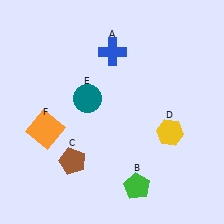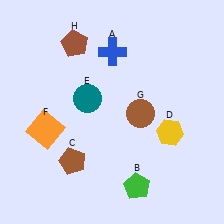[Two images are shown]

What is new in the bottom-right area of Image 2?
A brown circle (G) was added in the bottom-right area of Image 2.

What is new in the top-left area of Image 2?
A brown pentagon (H) was added in the top-left area of Image 2.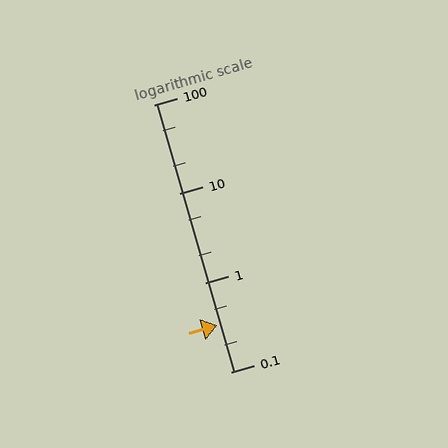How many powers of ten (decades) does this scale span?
The scale spans 3 decades, from 0.1 to 100.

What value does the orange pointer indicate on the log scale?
The pointer indicates approximately 0.33.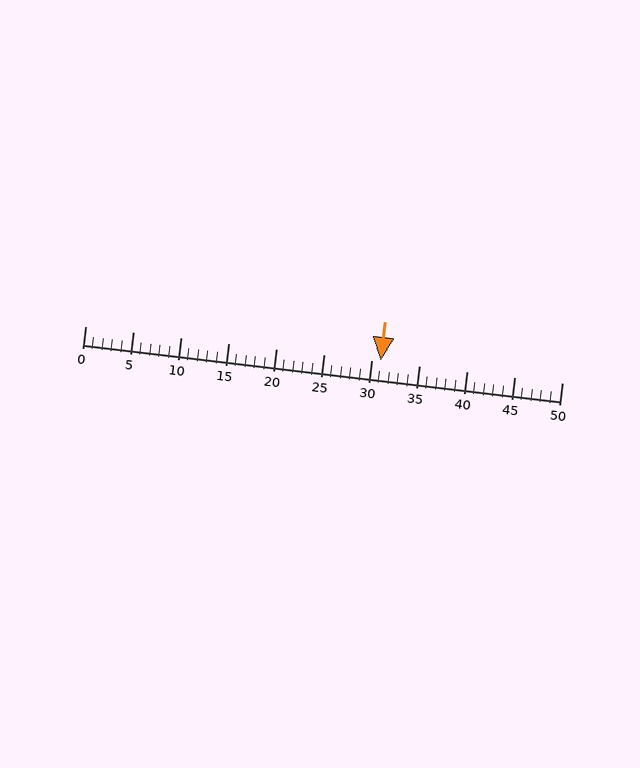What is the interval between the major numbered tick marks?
The major tick marks are spaced 5 units apart.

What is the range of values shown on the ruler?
The ruler shows values from 0 to 50.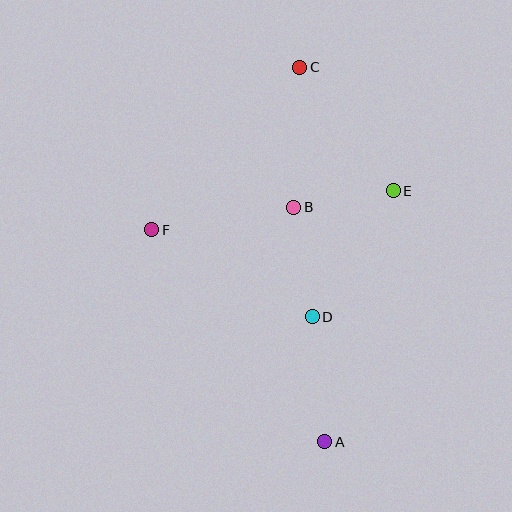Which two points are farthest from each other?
Points A and C are farthest from each other.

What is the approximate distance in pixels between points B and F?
The distance between B and F is approximately 144 pixels.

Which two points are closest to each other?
Points B and E are closest to each other.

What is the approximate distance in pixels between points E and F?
The distance between E and F is approximately 245 pixels.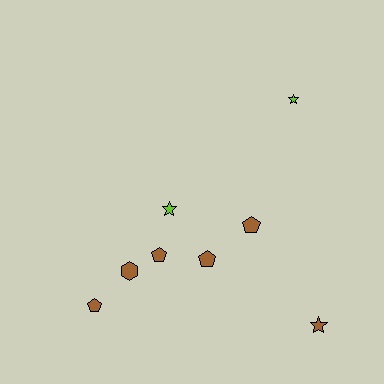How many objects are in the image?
There are 8 objects.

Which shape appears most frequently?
Pentagon, with 4 objects.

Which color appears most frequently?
Brown, with 6 objects.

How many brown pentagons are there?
There are 4 brown pentagons.